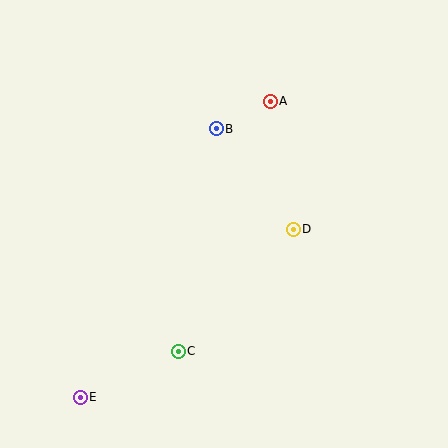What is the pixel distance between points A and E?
The distance between A and E is 352 pixels.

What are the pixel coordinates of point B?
Point B is at (216, 129).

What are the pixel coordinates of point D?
Point D is at (293, 229).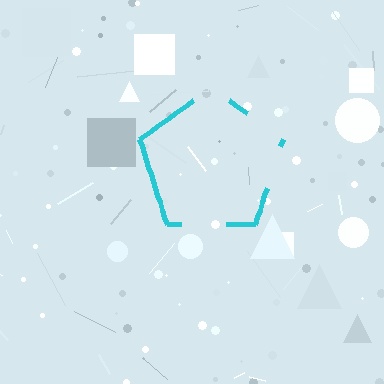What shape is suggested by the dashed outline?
The dashed outline suggests a pentagon.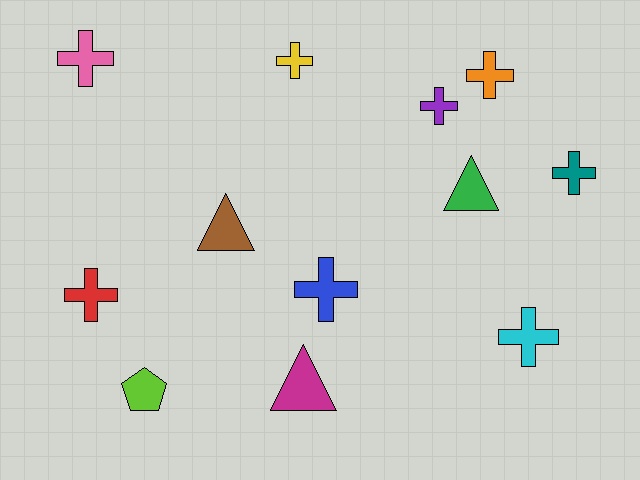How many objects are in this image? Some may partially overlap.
There are 12 objects.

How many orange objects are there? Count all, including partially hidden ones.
There is 1 orange object.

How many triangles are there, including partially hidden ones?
There are 3 triangles.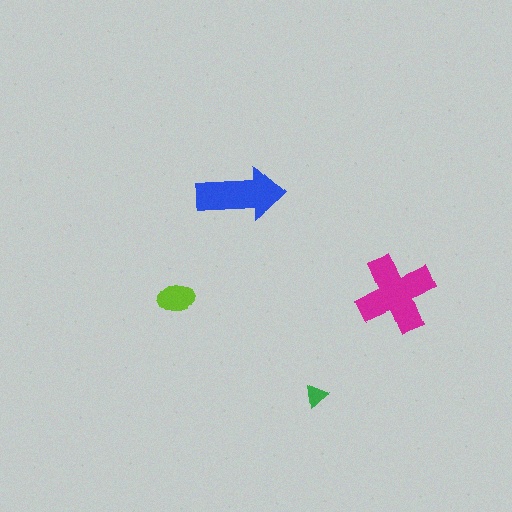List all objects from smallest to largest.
The green triangle, the lime ellipse, the blue arrow, the magenta cross.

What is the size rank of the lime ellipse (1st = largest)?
3rd.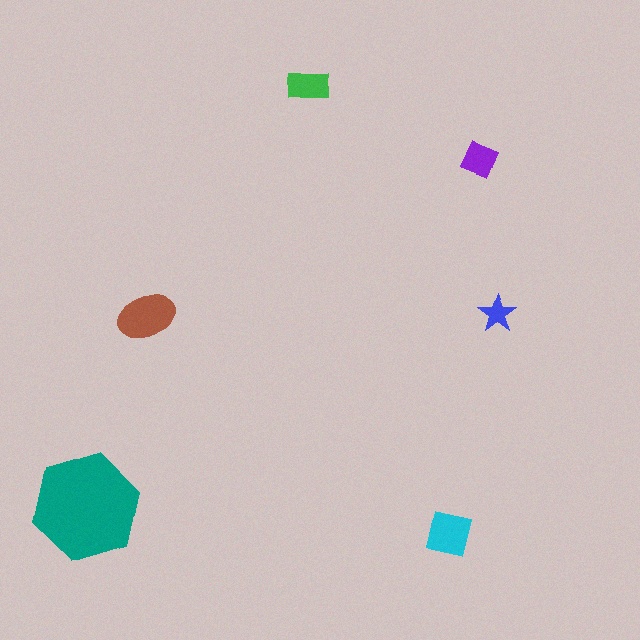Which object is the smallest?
The blue star.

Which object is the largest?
The teal hexagon.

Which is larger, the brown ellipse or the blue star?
The brown ellipse.